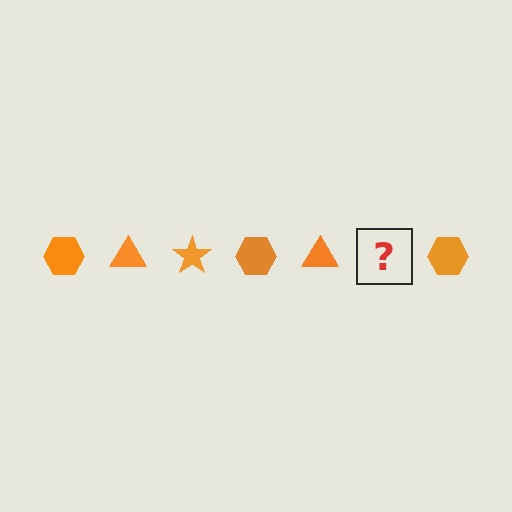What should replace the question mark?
The question mark should be replaced with an orange star.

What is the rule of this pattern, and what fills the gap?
The rule is that the pattern cycles through hexagon, triangle, star shapes in orange. The gap should be filled with an orange star.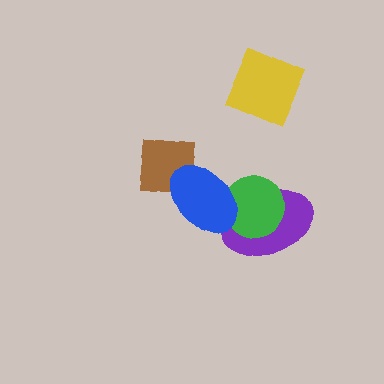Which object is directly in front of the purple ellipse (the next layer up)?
The green circle is directly in front of the purple ellipse.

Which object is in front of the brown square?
The blue ellipse is in front of the brown square.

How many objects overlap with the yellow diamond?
0 objects overlap with the yellow diamond.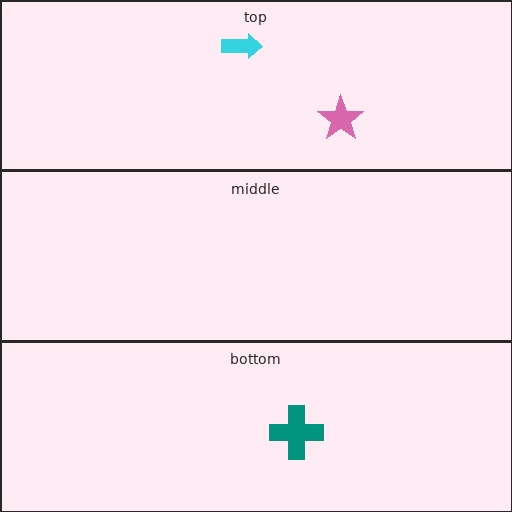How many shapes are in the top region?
2.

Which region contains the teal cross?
The bottom region.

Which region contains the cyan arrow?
The top region.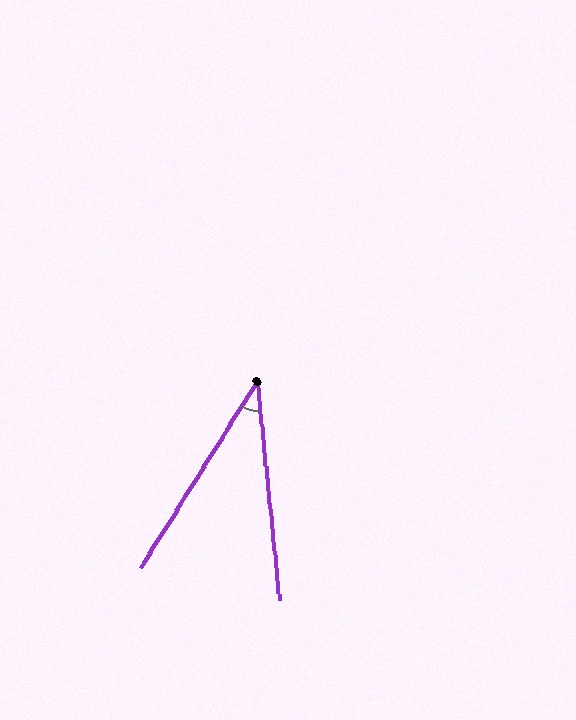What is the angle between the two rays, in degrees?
Approximately 38 degrees.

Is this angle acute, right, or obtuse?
It is acute.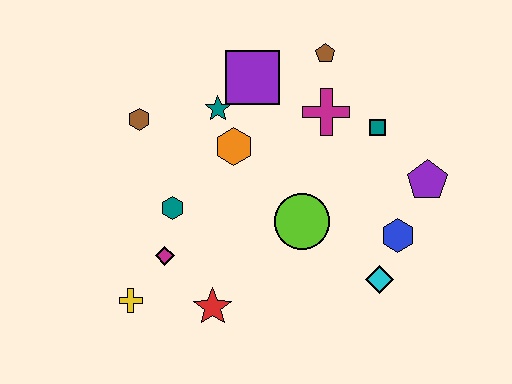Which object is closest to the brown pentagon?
The magenta cross is closest to the brown pentagon.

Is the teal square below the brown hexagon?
Yes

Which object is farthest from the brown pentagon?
The yellow cross is farthest from the brown pentagon.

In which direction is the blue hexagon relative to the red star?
The blue hexagon is to the right of the red star.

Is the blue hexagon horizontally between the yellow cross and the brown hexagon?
No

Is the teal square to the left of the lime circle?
No